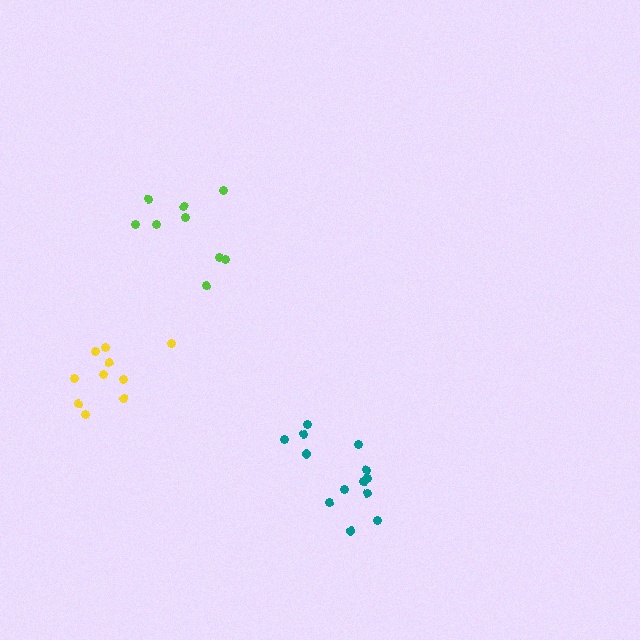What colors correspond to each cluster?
The clusters are colored: teal, yellow, lime.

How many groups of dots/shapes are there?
There are 3 groups.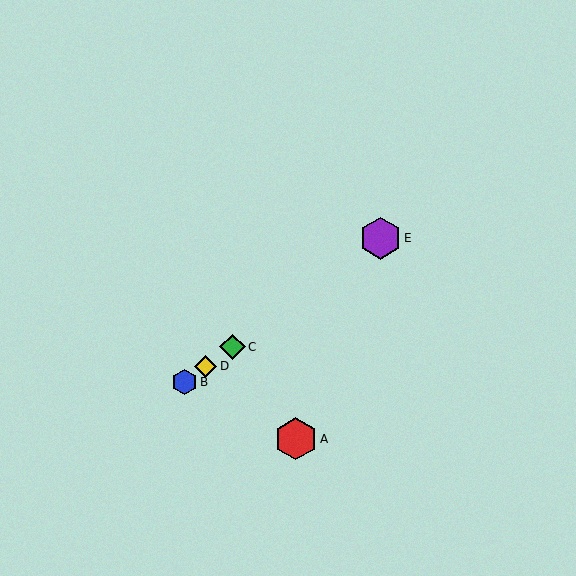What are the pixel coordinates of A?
Object A is at (296, 439).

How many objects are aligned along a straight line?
4 objects (B, C, D, E) are aligned along a straight line.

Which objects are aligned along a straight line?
Objects B, C, D, E are aligned along a straight line.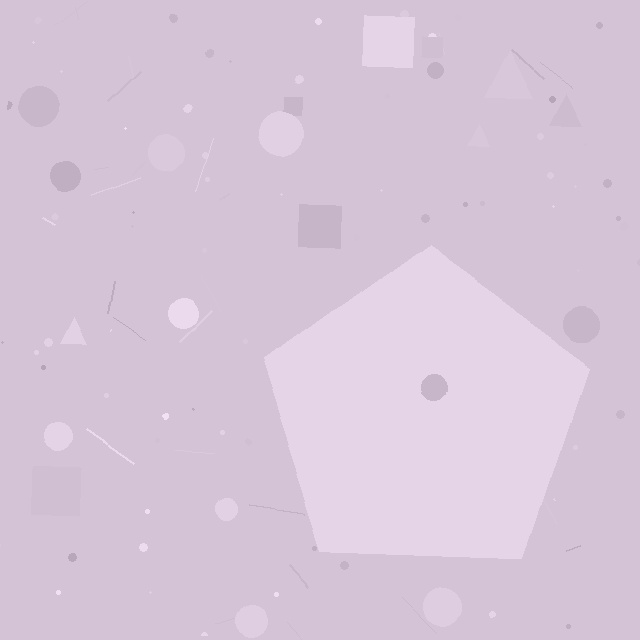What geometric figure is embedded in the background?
A pentagon is embedded in the background.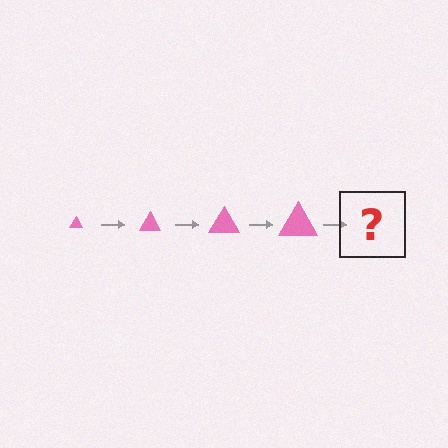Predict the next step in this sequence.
The next step is a pink triangle, larger than the previous one.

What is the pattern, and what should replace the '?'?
The pattern is that the triangle gets progressively larger each step. The '?' should be a pink triangle, larger than the previous one.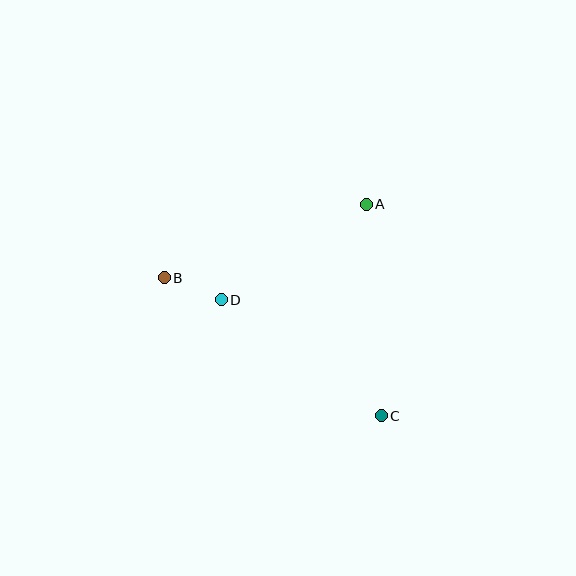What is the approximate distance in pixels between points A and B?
The distance between A and B is approximately 215 pixels.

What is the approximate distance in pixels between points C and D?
The distance between C and D is approximately 198 pixels.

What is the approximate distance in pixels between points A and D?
The distance between A and D is approximately 174 pixels.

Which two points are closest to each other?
Points B and D are closest to each other.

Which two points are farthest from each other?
Points B and C are farthest from each other.